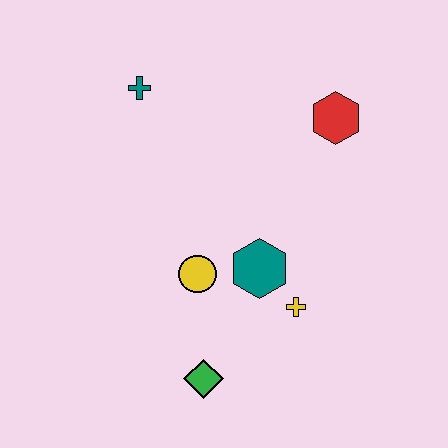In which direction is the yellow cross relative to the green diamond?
The yellow cross is to the right of the green diamond.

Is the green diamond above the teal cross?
No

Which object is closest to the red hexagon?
The teal hexagon is closest to the red hexagon.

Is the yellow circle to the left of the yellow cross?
Yes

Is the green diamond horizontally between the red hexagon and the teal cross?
Yes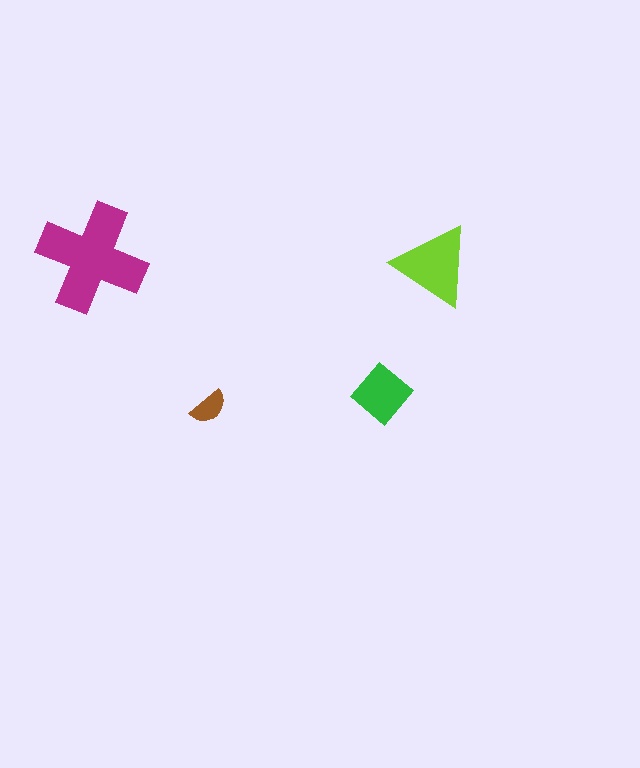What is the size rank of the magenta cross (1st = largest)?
1st.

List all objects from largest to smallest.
The magenta cross, the lime triangle, the green diamond, the brown semicircle.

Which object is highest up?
The magenta cross is topmost.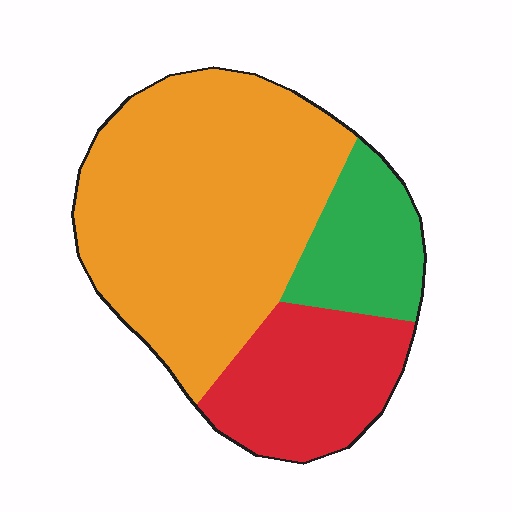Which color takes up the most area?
Orange, at roughly 60%.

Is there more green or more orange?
Orange.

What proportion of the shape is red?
Red covers 24% of the shape.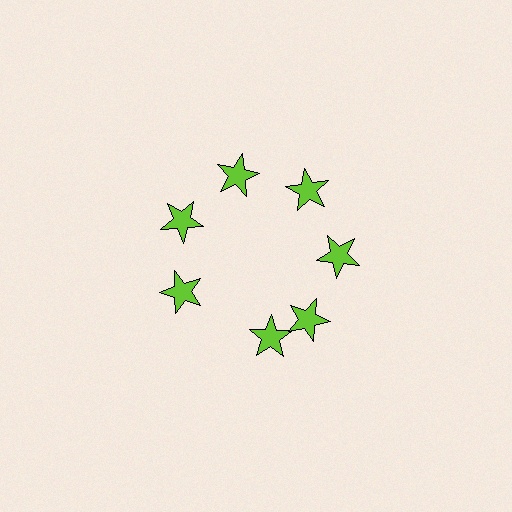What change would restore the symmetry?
The symmetry would be restored by rotating it back into even spacing with its neighbors so that all 7 stars sit at equal angles and equal distance from the center.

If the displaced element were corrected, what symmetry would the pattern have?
It would have 7-fold rotational symmetry — the pattern would map onto itself every 51 degrees.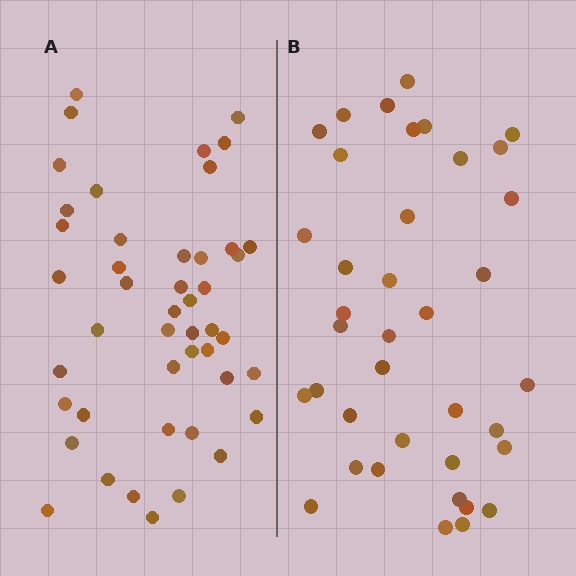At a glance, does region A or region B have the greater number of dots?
Region A (the left region) has more dots.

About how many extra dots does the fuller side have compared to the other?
Region A has roughly 8 or so more dots than region B.